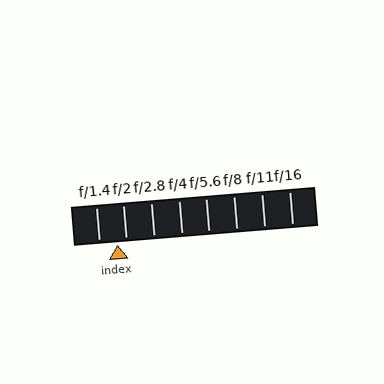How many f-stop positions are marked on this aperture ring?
There are 8 f-stop positions marked.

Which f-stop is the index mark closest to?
The index mark is closest to f/2.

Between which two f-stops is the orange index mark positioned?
The index mark is between f/1.4 and f/2.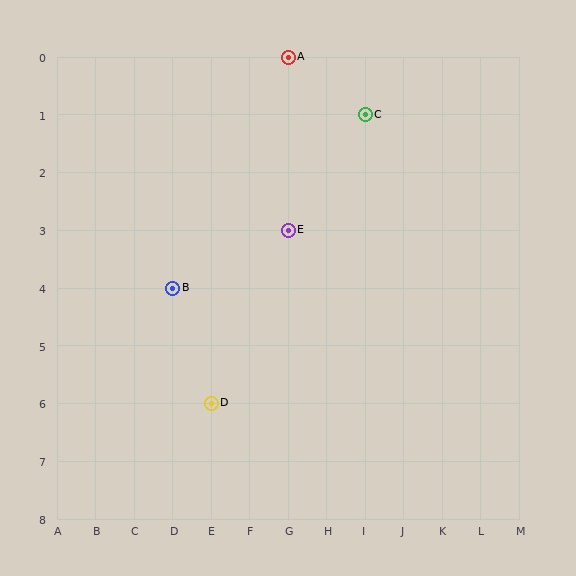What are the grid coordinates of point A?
Point A is at grid coordinates (G, 0).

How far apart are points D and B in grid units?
Points D and B are 1 column and 2 rows apart (about 2.2 grid units diagonally).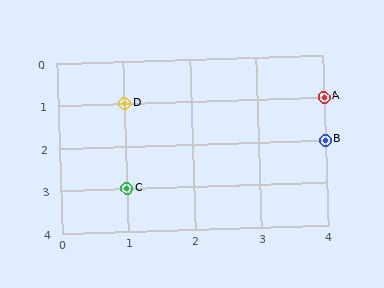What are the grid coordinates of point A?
Point A is at grid coordinates (4, 1).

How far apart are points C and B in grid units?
Points C and B are 3 columns and 1 row apart (about 3.2 grid units diagonally).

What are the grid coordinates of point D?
Point D is at grid coordinates (1, 1).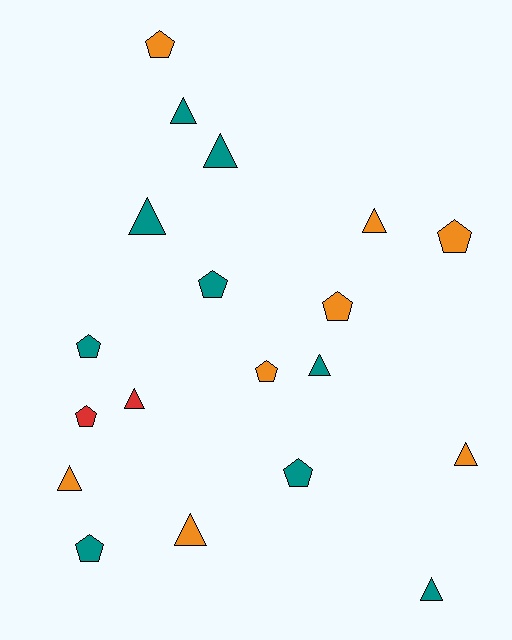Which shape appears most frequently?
Triangle, with 10 objects.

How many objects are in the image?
There are 19 objects.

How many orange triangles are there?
There are 4 orange triangles.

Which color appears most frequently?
Teal, with 9 objects.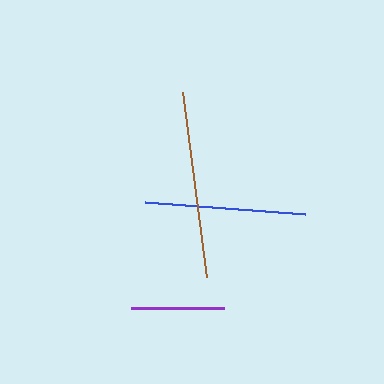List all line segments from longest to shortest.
From longest to shortest: brown, blue, purple.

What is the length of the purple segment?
The purple segment is approximately 93 pixels long.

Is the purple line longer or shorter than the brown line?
The brown line is longer than the purple line.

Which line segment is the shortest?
The purple line is the shortest at approximately 93 pixels.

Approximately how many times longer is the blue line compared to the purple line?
The blue line is approximately 1.7 times the length of the purple line.